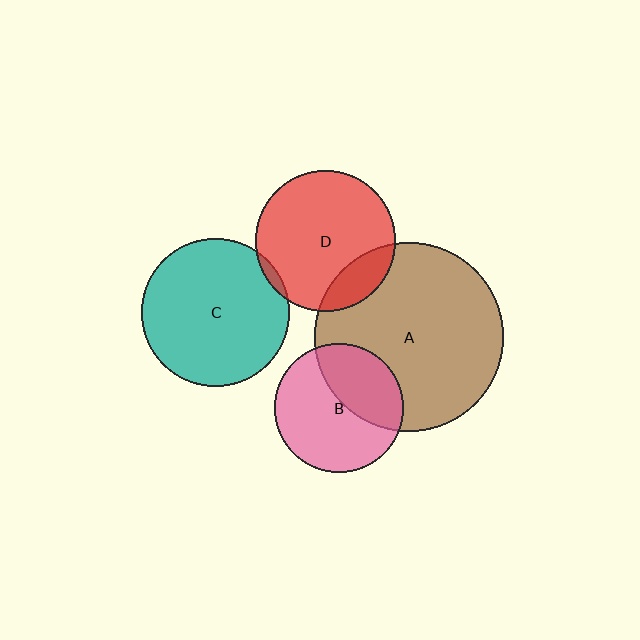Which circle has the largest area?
Circle A (brown).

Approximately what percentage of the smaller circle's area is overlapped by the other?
Approximately 40%.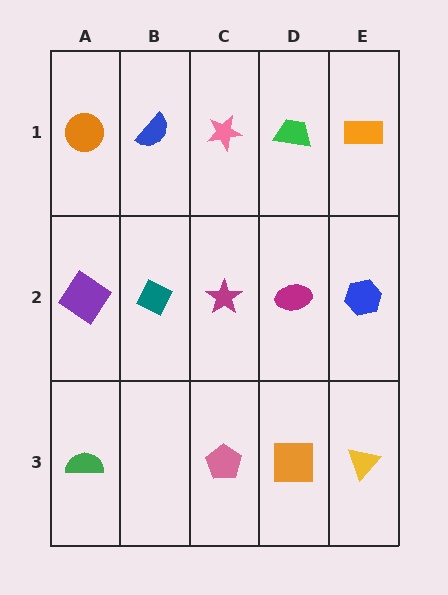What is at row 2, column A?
A purple diamond.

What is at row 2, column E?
A blue hexagon.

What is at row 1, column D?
A green trapezoid.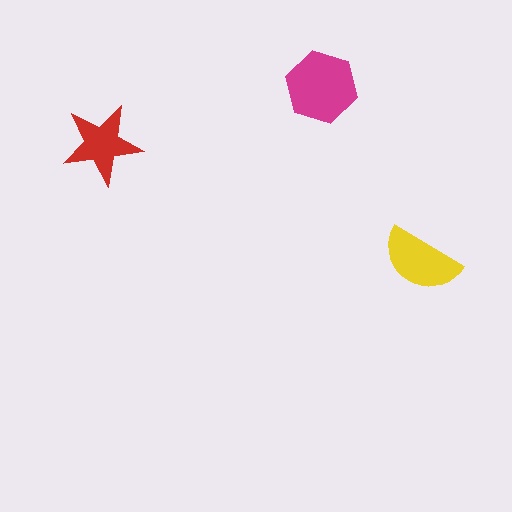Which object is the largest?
The magenta hexagon.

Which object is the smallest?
The red star.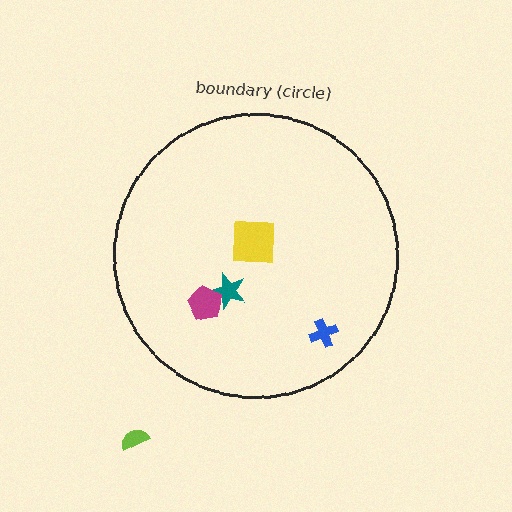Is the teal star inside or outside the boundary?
Inside.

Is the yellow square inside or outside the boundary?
Inside.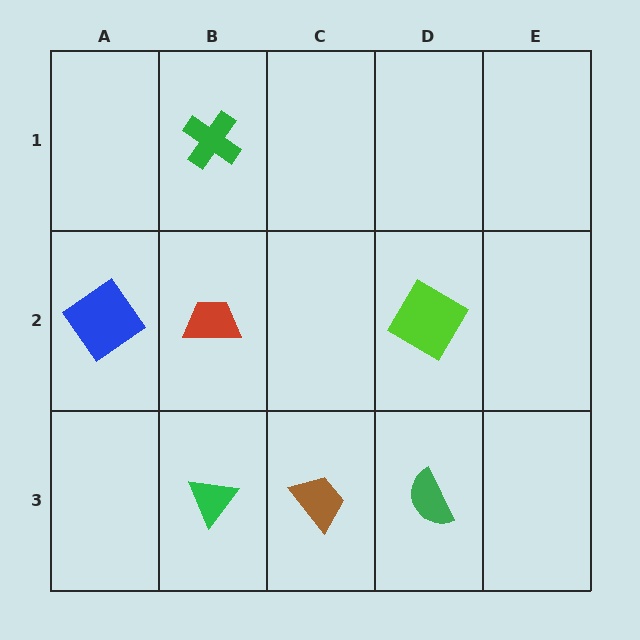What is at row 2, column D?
A lime diamond.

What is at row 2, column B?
A red trapezoid.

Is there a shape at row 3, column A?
No, that cell is empty.